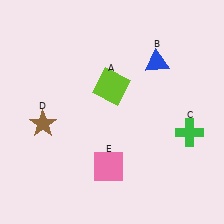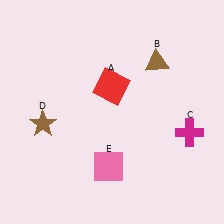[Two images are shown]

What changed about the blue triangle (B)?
In Image 1, B is blue. In Image 2, it changed to brown.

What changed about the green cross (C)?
In Image 1, C is green. In Image 2, it changed to magenta.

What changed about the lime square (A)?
In Image 1, A is lime. In Image 2, it changed to red.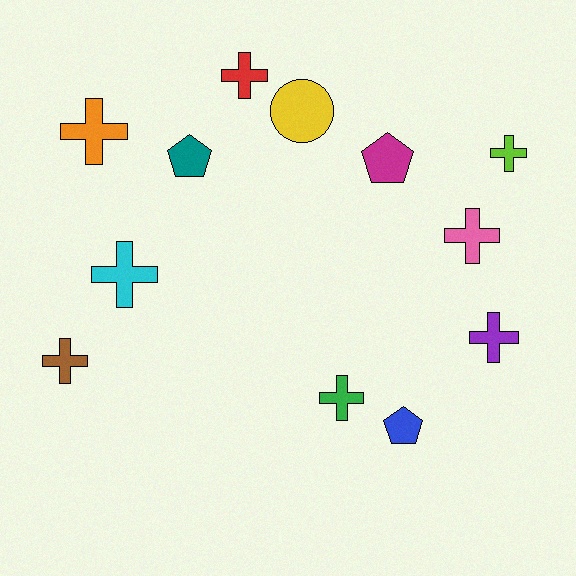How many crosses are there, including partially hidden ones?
There are 8 crosses.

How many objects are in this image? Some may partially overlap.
There are 12 objects.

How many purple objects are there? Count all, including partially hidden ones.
There is 1 purple object.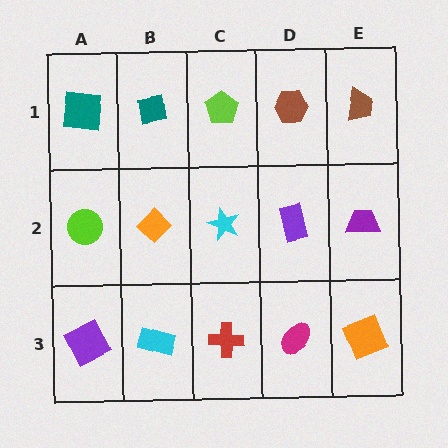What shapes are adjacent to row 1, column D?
A purple rectangle (row 2, column D), a lime pentagon (row 1, column C), a brown trapezoid (row 1, column E).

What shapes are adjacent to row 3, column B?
An orange diamond (row 2, column B), a purple square (row 3, column A), a red cross (row 3, column C).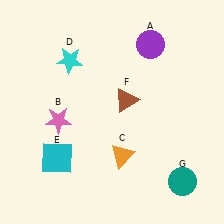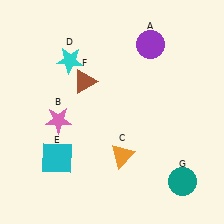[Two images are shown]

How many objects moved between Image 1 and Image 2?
1 object moved between the two images.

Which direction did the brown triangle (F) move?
The brown triangle (F) moved left.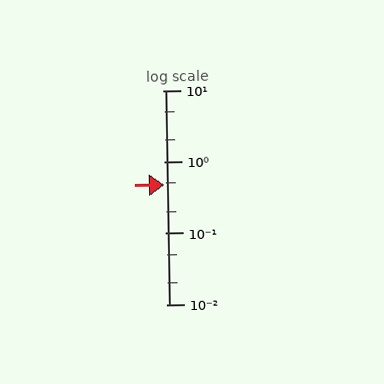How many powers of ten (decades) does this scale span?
The scale spans 3 decades, from 0.01 to 10.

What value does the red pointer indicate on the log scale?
The pointer indicates approximately 0.48.